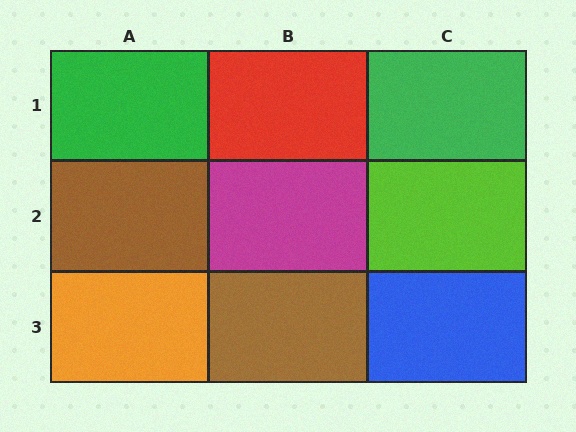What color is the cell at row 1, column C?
Green.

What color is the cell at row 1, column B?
Red.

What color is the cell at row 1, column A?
Green.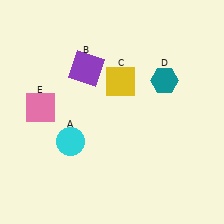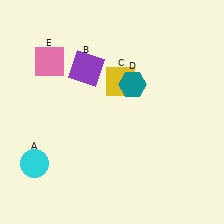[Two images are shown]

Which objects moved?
The objects that moved are: the cyan circle (A), the teal hexagon (D), the pink square (E).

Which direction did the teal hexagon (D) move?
The teal hexagon (D) moved left.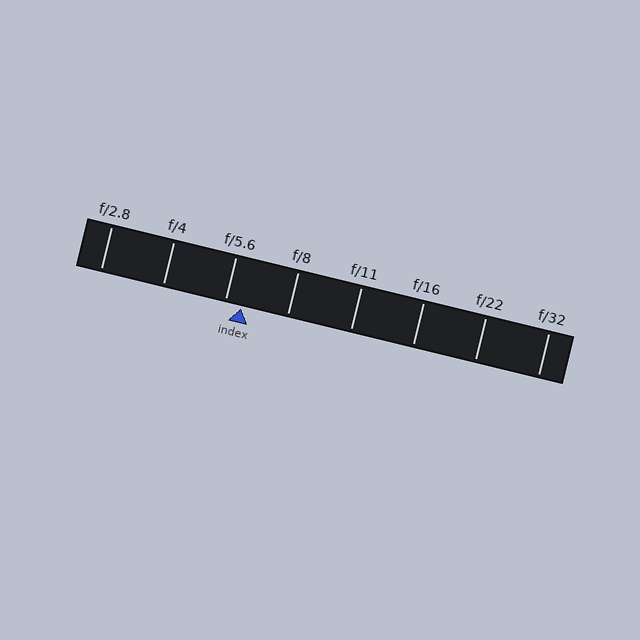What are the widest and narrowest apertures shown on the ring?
The widest aperture shown is f/2.8 and the narrowest is f/32.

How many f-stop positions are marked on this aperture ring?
There are 8 f-stop positions marked.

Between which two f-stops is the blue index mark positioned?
The index mark is between f/5.6 and f/8.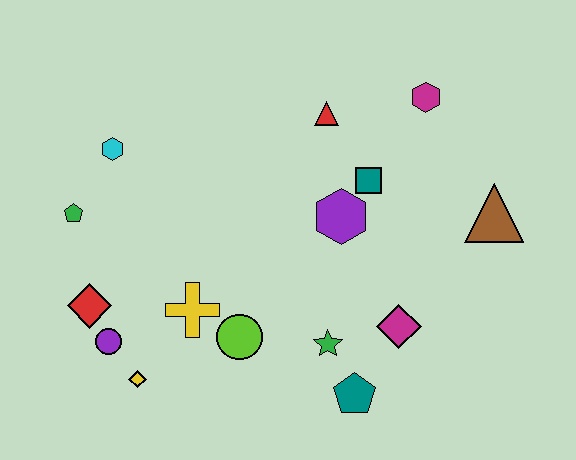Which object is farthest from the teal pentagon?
The cyan hexagon is farthest from the teal pentagon.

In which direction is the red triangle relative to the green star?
The red triangle is above the green star.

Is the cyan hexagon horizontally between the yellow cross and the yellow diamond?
No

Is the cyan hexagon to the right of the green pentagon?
Yes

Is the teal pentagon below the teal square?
Yes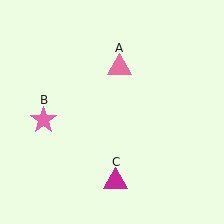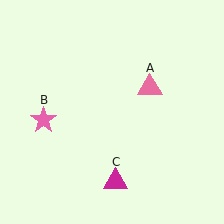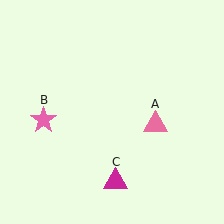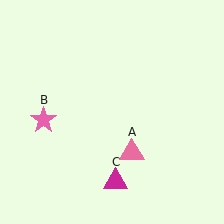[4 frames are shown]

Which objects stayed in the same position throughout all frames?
Pink star (object B) and magenta triangle (object C) remained stationary.